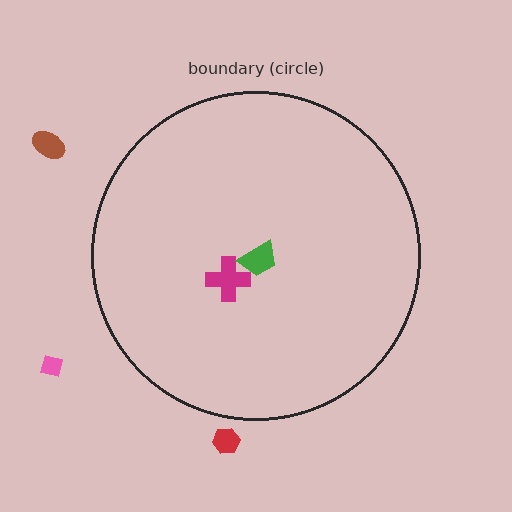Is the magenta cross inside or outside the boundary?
Inside.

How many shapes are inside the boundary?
2 inside, 3 outside.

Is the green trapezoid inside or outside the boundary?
Inside.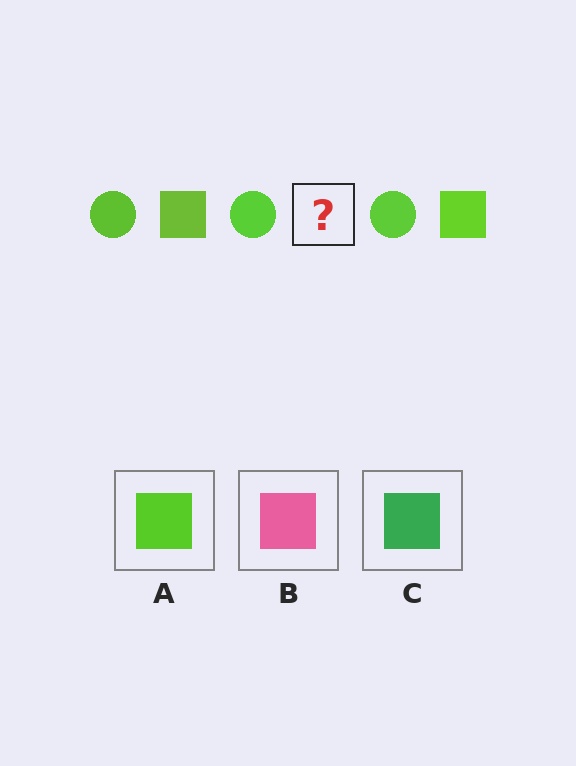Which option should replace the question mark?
Option A.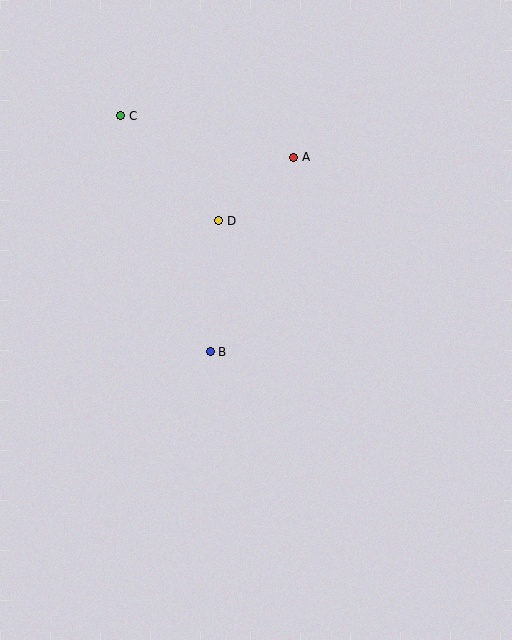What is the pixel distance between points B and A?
The distance between B and A is 211 pixels.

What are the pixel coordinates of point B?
Point B is at (210, 352).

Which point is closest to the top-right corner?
Point A is closest to the top-right corner.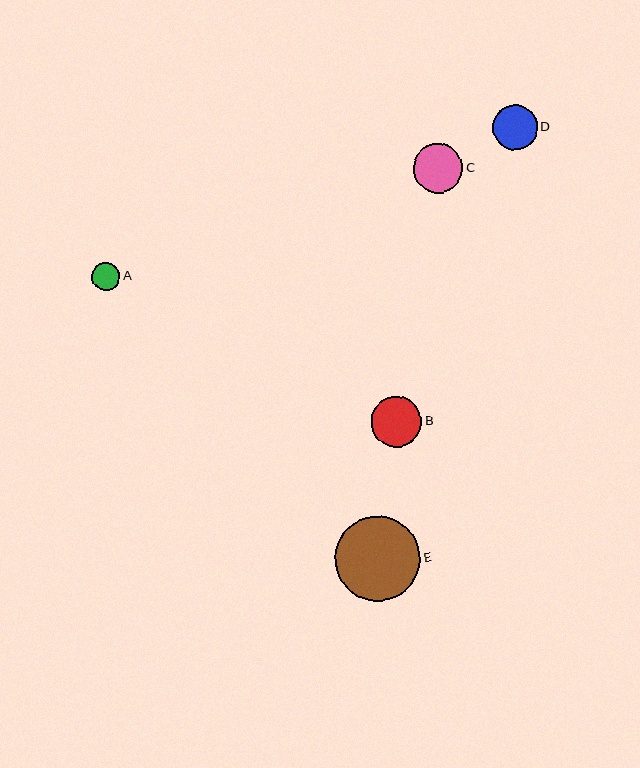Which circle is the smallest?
Circle A is the smallest with a size of approximately 28 pixels.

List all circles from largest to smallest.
From largest to smallest: E, B, C, D, A.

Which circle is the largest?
Circle E is the largest with a size of approximately 85 pixels.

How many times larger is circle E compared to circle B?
Circle E is approximately 1.7 times the size of circle B.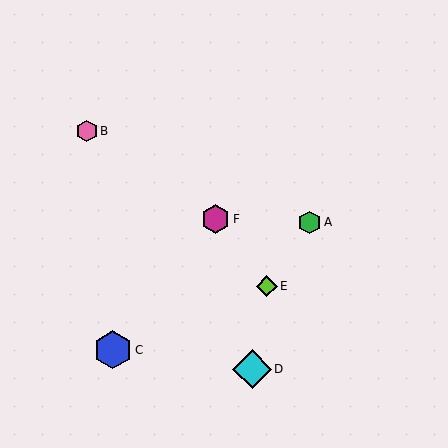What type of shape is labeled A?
Shape A is a green hexagon.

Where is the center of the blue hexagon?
The center of the blue hexagon is at (113, 350).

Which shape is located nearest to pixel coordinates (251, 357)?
The cyan diamond (labeled D) at (252, 369) is nearest to that location.